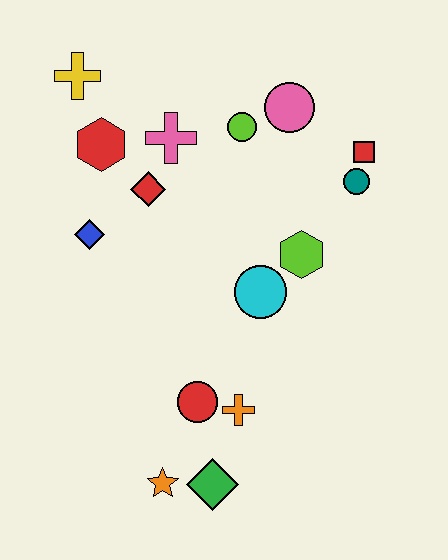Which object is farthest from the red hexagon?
The green diamond is farthest from the red hexagon.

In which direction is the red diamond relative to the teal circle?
The red diamond is to the left of the teal circle.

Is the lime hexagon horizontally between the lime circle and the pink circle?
No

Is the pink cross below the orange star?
No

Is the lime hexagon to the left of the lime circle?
No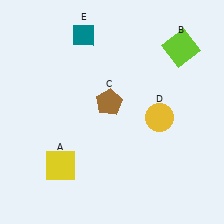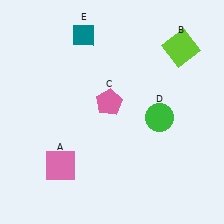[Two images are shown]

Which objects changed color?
A changed from yellow to pink. C changed from brown to pink. D changed from yellow to green.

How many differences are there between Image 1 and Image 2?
There are 3 differences between the two images.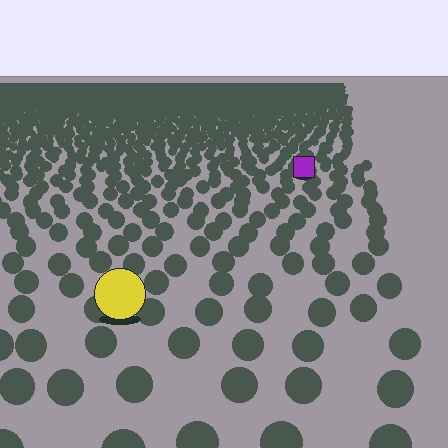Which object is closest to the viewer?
The yellow circle is closest. The texture marks near it are larger and more spread out.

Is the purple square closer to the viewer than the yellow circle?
No. The yellow circle is closer — you can tell from the texture gradient: the ground texture is coarser near it.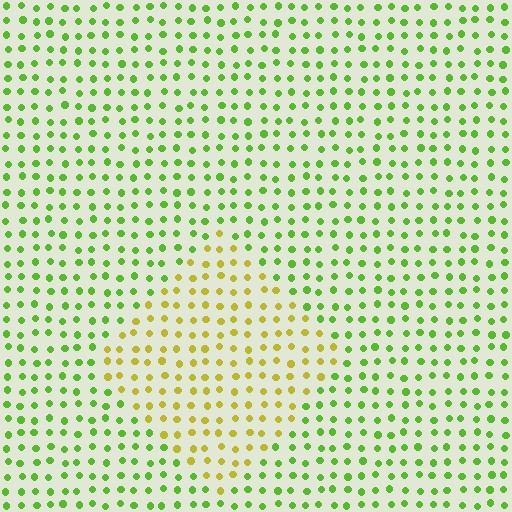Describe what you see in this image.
The image is filled with small lime elements in a uniform arrangement. A diamond-shaped region is visible where the elements are tinted to a slightly different hue, forming a subtle color boundary.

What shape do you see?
I see a diamond.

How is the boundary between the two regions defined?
The boundary is defined purely by a slight shift in hue (about 44 degrees). Spacing, size, and orientation are identical on both sides.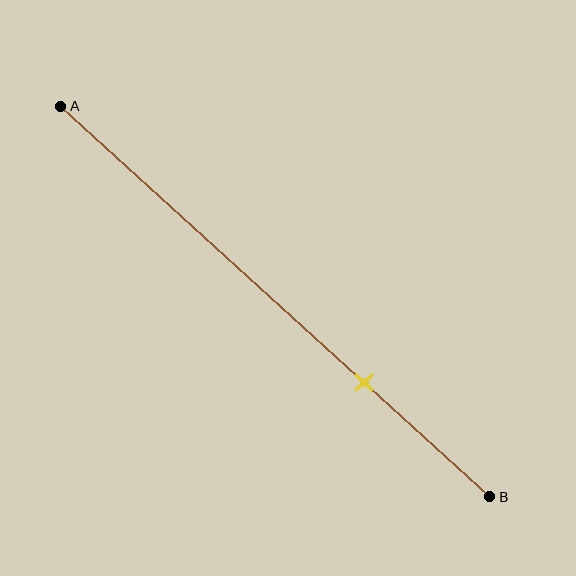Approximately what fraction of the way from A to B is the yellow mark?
The yellow mark is approximately 70% of the way from A to B.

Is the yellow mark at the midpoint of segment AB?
No, the mark is at about 70% from A, not at the 50% midpoint.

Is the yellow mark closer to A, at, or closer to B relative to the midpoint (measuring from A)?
The yellow mark is closer to point B than the midpoint of segment AB.